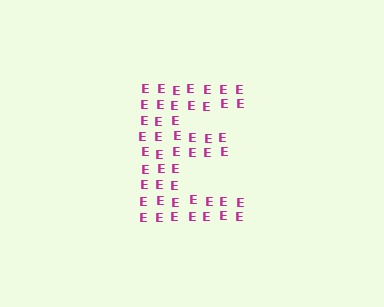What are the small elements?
The small elements are letter E's.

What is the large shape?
The large shape is the letter E.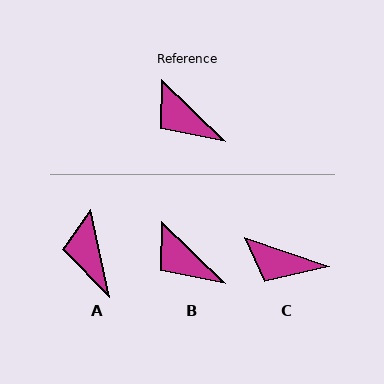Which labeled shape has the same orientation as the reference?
B.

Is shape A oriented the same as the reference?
No, it is off by about 34 degrees.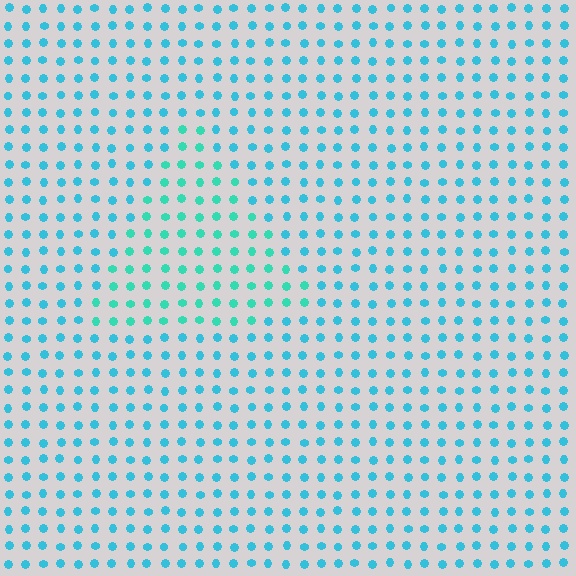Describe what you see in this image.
The image is filled with small cyan elements in a uniform arrangement. A triangle-shaped region is visible where the elements are tinted to a slightly different hue, forming a subtle color boundary.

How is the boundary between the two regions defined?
The boundary is defined purely by a slight shift in hue (about 25 degrees). Spacing, size, and orientation are identical on both sides.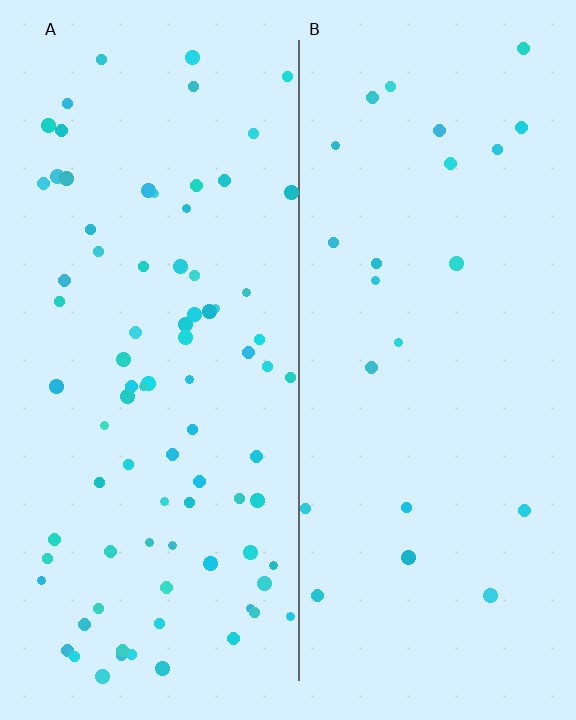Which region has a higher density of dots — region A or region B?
A (the left).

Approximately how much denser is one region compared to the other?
Approximately 3.6× — region A over region B.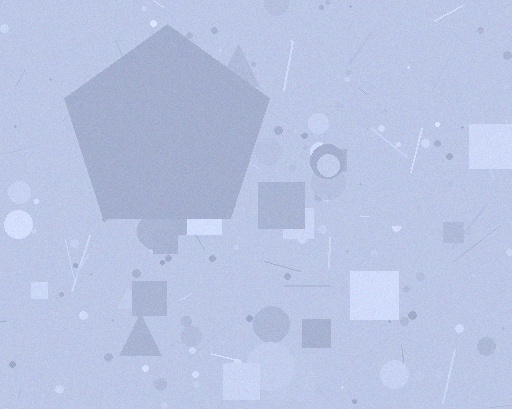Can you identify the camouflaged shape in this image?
The camouflaged shape is a pentagon.